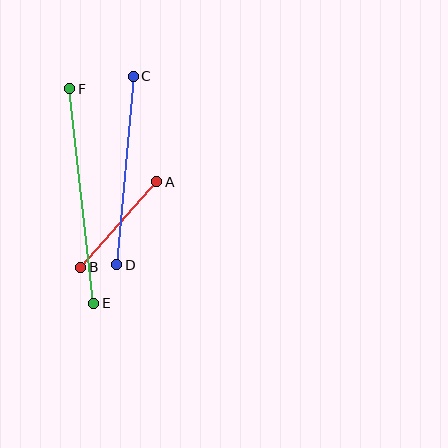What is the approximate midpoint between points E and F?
The midpoint is at approximately (82, 196) pixels.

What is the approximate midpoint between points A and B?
The midpoint is at approximately (119, 224) pixels.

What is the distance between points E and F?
The distance is approximately 216 pixels.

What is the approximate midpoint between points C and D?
The midpoint is at approximately (125, 170) pixels.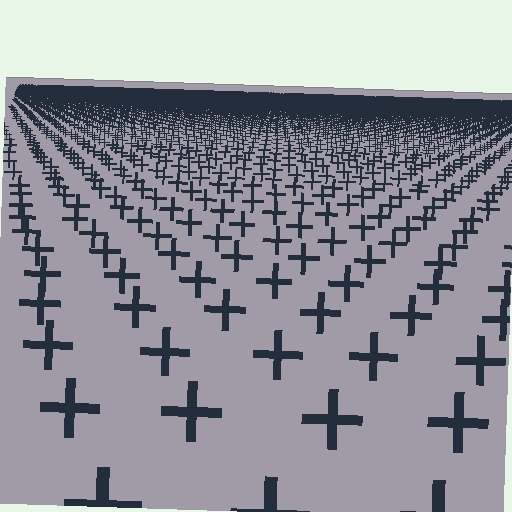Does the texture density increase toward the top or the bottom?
Density increases toward the top.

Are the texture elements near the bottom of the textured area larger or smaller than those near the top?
Larger. Near the bottom, elements are closer to the viewer and appear at a bigger on-screen size.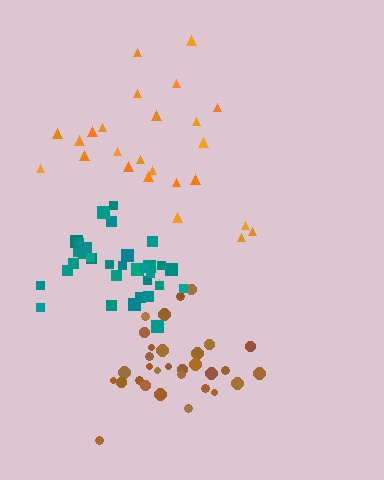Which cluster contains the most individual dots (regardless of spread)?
Teal (33).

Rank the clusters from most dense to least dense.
teal, brown, orange.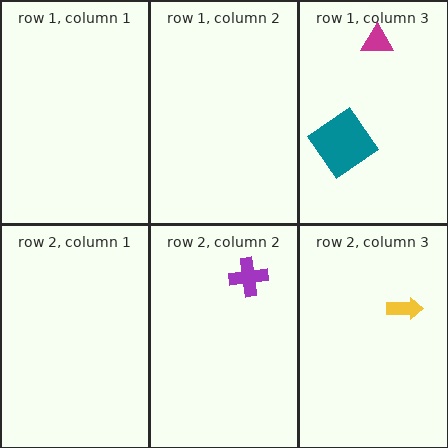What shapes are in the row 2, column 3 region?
The yellow arrow.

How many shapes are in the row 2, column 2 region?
1.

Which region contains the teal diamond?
The row 1, column 3 region.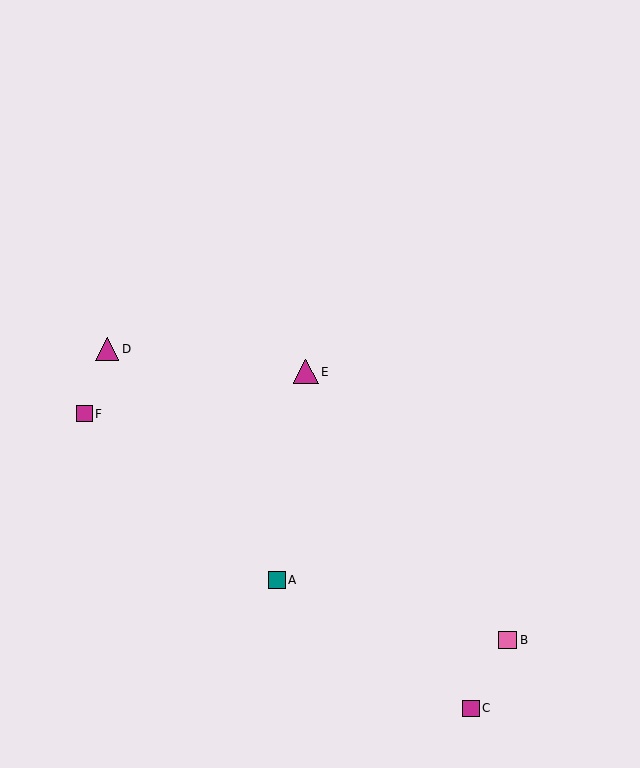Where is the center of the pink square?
The center of the pink square is at (508, 640).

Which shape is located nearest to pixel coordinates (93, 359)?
The magenta triangle (labeled D) at (107, 349) is nearest to that location.